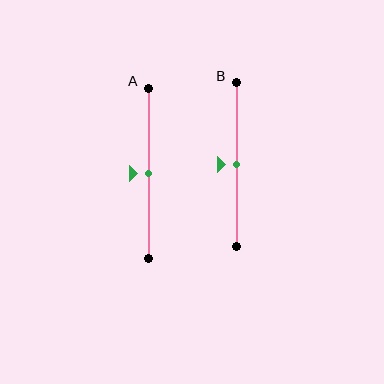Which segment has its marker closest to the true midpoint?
Segment A has its marker closest to the true midpoint.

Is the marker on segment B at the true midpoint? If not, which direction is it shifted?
Yes, the marker on segment B is at the true midpoint.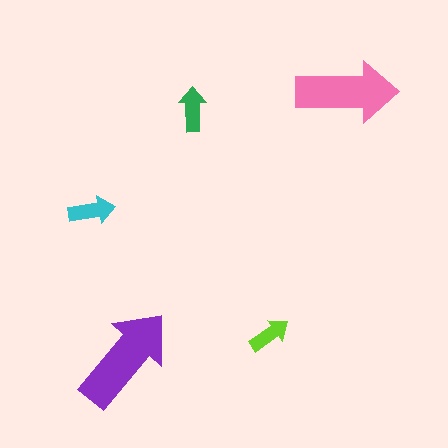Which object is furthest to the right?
The pink arrow is rightmost.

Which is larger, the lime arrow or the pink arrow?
The pink one.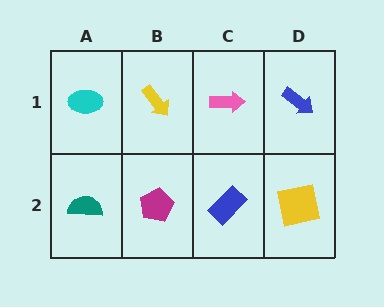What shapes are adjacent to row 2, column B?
A yellow arrow (row 1, column B), a teal semicircle (row 2, column A), a blue rectangle (row 2, column C).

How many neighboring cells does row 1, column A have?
2.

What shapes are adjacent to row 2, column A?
A cyan ellipse (row 1, column A), a magenta pentagon (row 2, column B).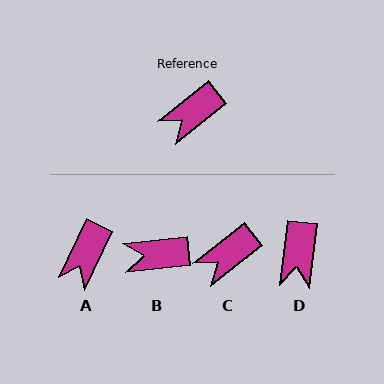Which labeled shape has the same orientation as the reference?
C.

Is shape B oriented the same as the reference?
No, it is off by about 32 degrees.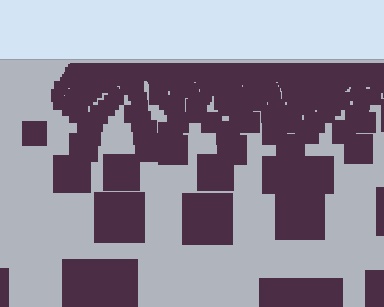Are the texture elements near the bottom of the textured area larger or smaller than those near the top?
Larger. Near the bottom, elements are closer to the viewer and appear at a bigger on-screen size.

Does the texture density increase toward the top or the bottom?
Density increases toward the top.